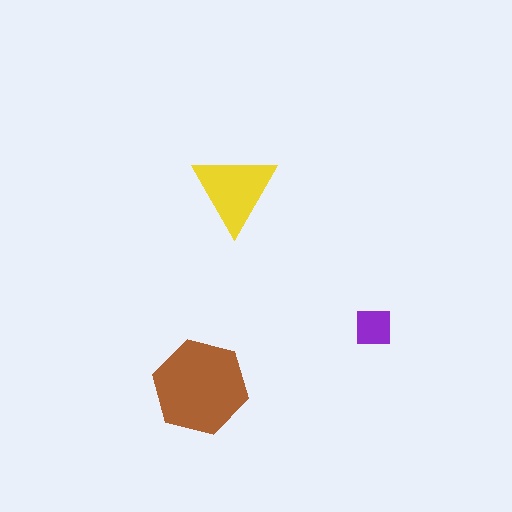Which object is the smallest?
The purple square.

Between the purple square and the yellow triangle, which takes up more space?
The yellow triangle.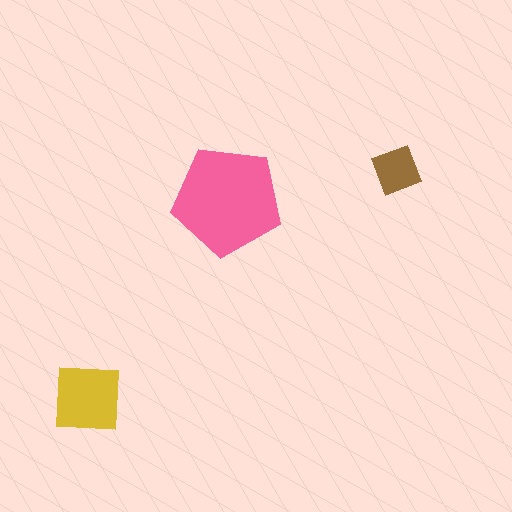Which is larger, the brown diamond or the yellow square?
The yellow square.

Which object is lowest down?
The yellow square is bottommost.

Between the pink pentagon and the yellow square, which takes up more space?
The pink pentagon.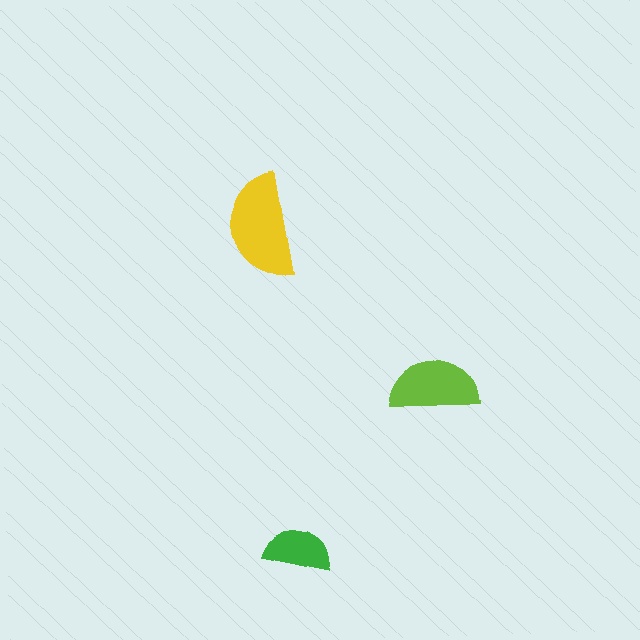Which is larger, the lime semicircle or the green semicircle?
The lime one.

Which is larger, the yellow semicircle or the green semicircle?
The yellow one.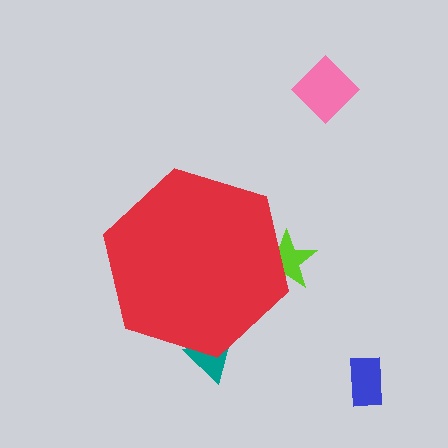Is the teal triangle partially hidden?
Yes, the teal triangle is partially hidden behind the red hexagon.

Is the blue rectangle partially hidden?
No, the blue rectangle is fully visible.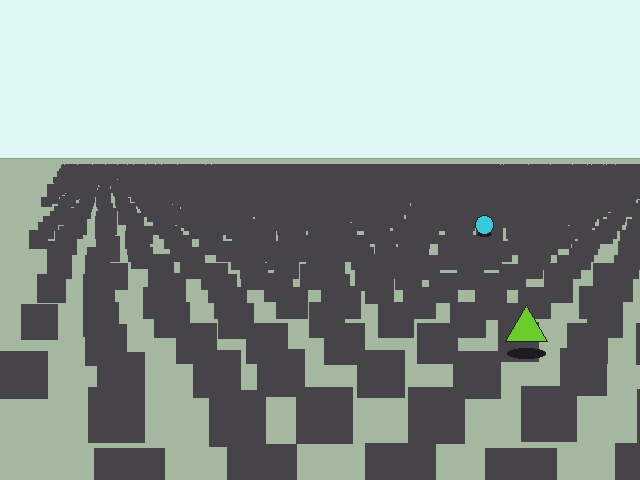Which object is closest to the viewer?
The lime triangle is closest. The texture marks near it are larger and more spread out.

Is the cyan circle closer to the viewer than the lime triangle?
No. The lime triangle is closer — you can tell from the texture gradient: the ground texture is coarser near it.